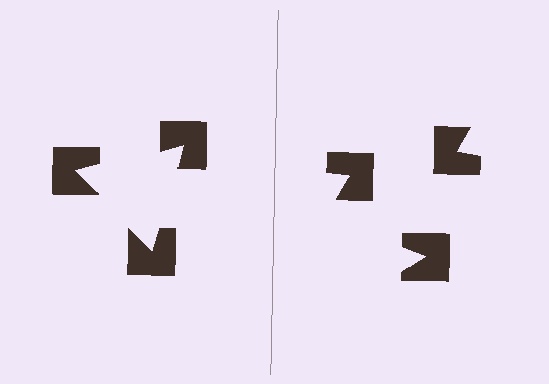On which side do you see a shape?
An illusory triangle appears on the left side. On the right side the wedge cuts are rotated, so no coherent shape forms.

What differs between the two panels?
The notched squares are positioned identically on both sides; only the wedge orientations differ. On the left they align to a triangle; on the right they are misaligned.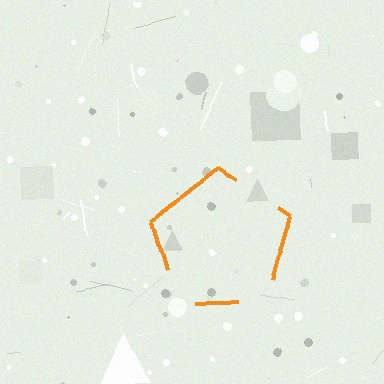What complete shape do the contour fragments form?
The contour fragments form a pentagon.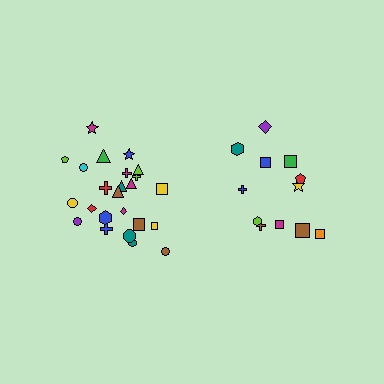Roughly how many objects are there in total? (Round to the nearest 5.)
Roughly 35 objects in total.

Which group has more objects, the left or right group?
The left group.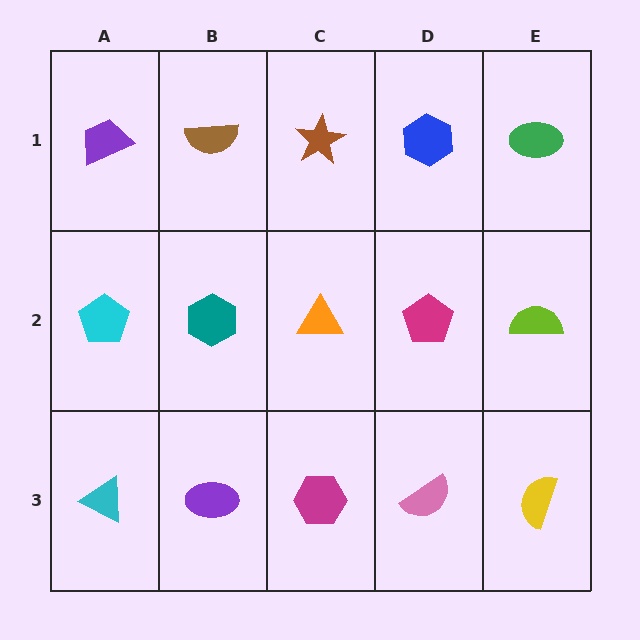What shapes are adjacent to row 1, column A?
A cyan pentagon (row 2, column A), a brown semicircle (row 1, column B).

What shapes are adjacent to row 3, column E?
A lime semicircle (row 2, column E), a pink semicircle (row 3, column D).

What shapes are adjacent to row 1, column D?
A magenta pentagon (row 2, column D), a brown star (row 1, column C), a green ellipse (row 1, column E).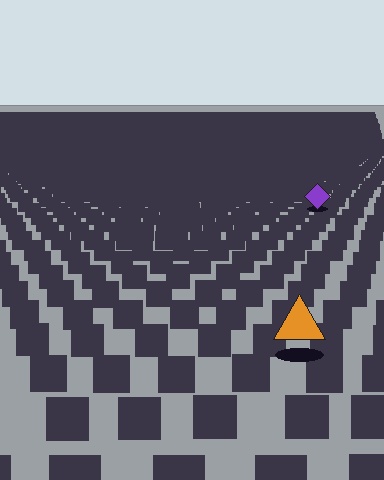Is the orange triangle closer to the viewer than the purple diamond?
Yes. The orange triangle is closer — you can tell from the texture gradient: the ground texture is coarser near it.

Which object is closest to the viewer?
The orange triangle is closest. The texture marks near it are larger and more spread out.